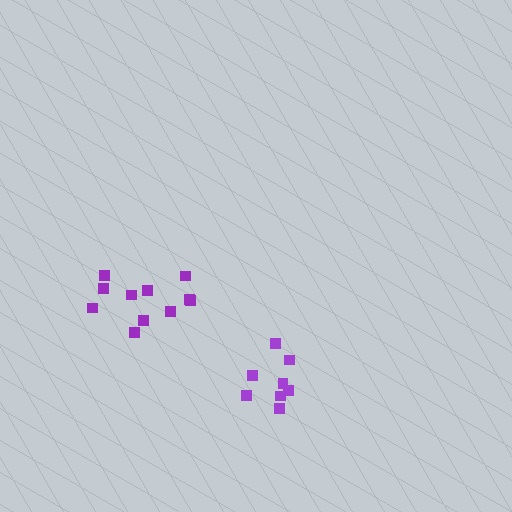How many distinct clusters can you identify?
There are 2 distinct clusters.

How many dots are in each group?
Group 1: 8 dots, Group 2: 11 dots (19 total).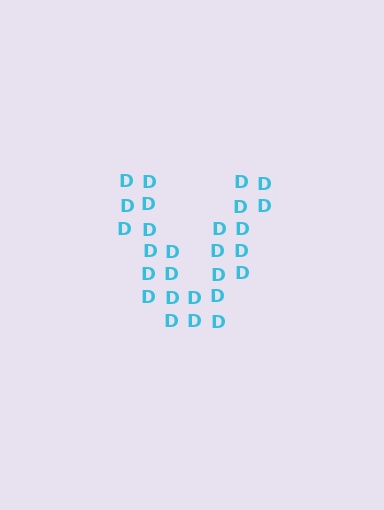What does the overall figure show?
The overall figure shows the letter V.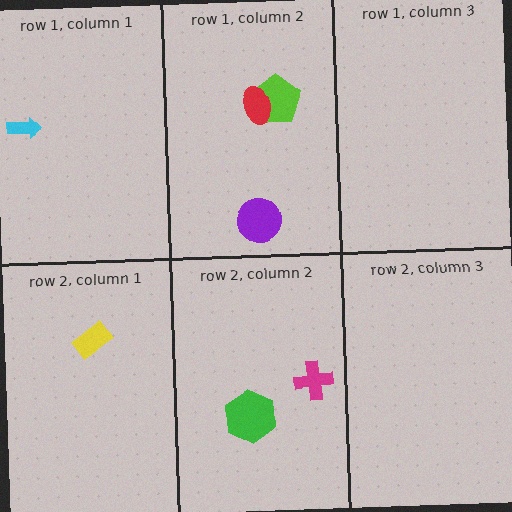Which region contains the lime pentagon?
The row 1, column 2 region.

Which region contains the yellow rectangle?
The row 2, column 1 region.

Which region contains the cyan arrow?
The row 1, column 1 region.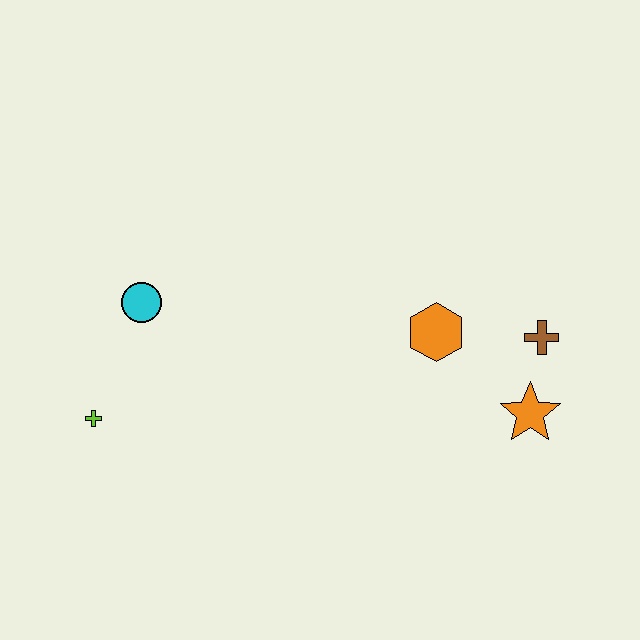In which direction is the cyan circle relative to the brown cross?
The cyan circle is to the left of the brown cross.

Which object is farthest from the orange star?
The lime cross is farthest from the orange star.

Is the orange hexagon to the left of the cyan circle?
No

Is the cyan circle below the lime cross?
No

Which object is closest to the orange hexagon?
The brown cross is closest to the orange hexagon.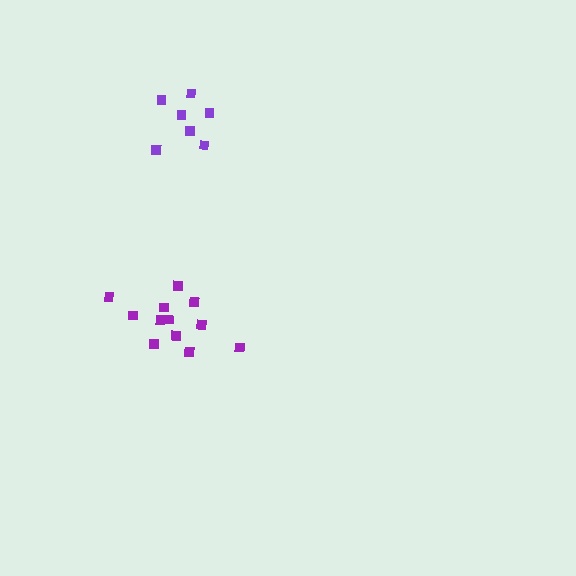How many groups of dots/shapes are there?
There are 2 groups.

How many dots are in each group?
Group 1: 7 dots, Group 2: 12 dots (19 total).